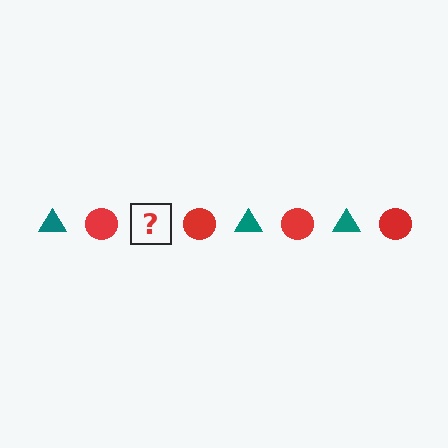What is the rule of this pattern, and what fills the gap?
The rule is that the pattern alternates between teal triangle and red circle. The gap should be filled with a teal triangle.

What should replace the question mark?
The question mark should be replaced with a teal triangle.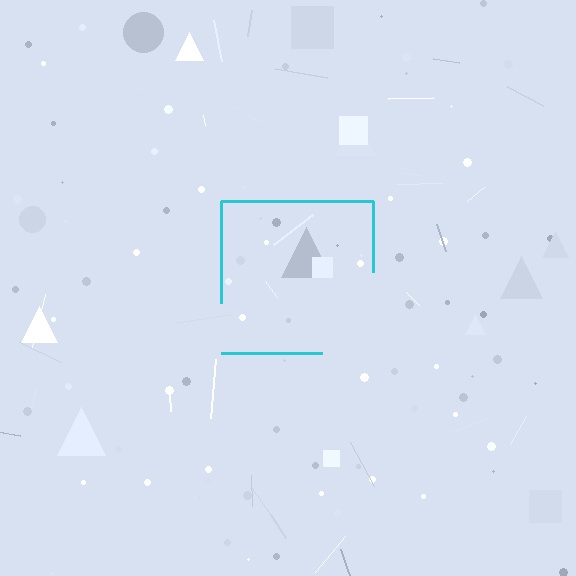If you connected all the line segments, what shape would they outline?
They would outline a square.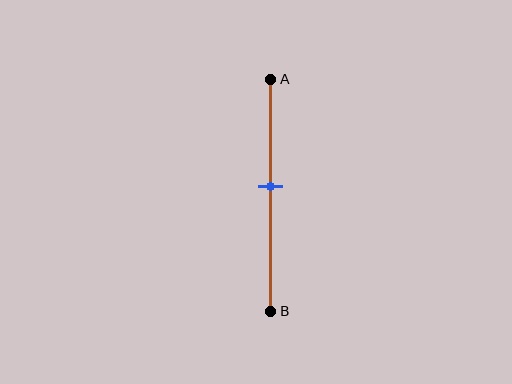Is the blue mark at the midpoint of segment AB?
No, the mark is at about 45% from A, not at the 50% midpoint.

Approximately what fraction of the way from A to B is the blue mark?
The blue mark is approximately 45% of the way from A to B.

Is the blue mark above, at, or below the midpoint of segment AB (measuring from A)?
The blue mark is above the midpoint of segment AB.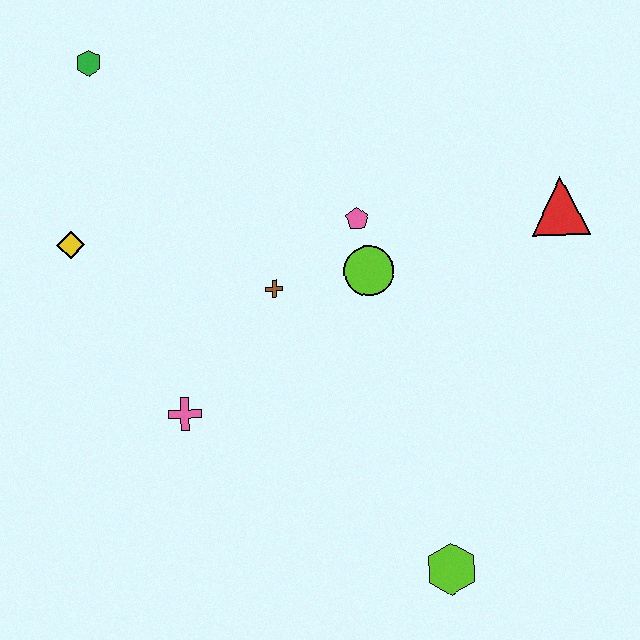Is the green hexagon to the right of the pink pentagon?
No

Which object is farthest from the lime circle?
The green hexagon is farthest from the lime circle.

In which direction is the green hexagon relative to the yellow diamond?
The green hexagon is above the yellow diamond.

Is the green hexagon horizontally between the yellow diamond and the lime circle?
Yes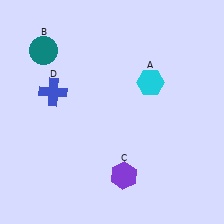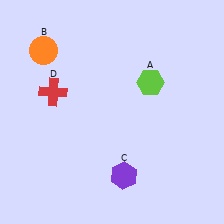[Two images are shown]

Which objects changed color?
A changed from cyan to lime. B changed from teal to orange. D changed from blue to red.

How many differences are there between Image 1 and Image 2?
There are 3 differences between the two images.